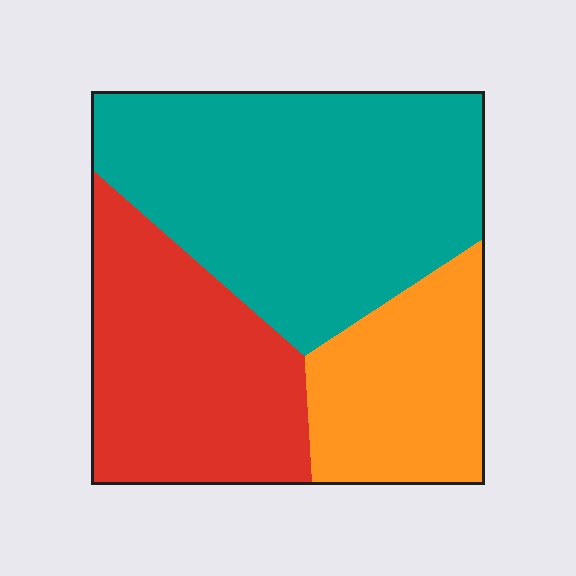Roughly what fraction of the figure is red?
Red covers around 30% of the figure.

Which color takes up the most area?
Teal, at roughly 50%.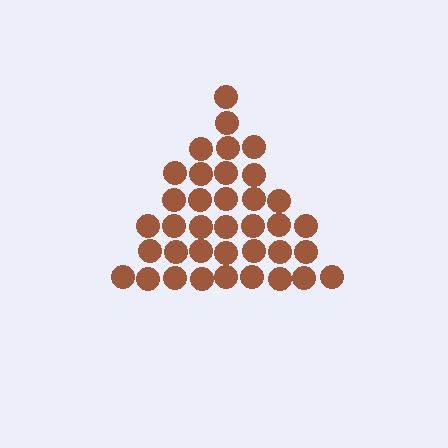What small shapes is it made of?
It is made of small circles.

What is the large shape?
The large shape is a triangle.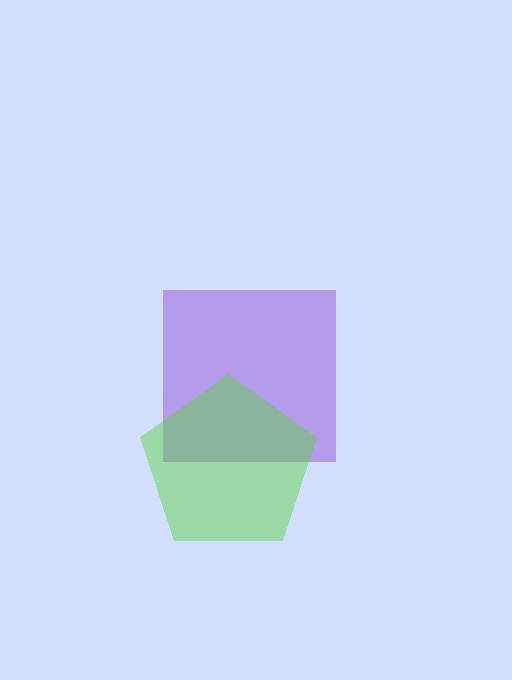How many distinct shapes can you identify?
There are 2 distinct shapes: a purple square, a lime pentagon.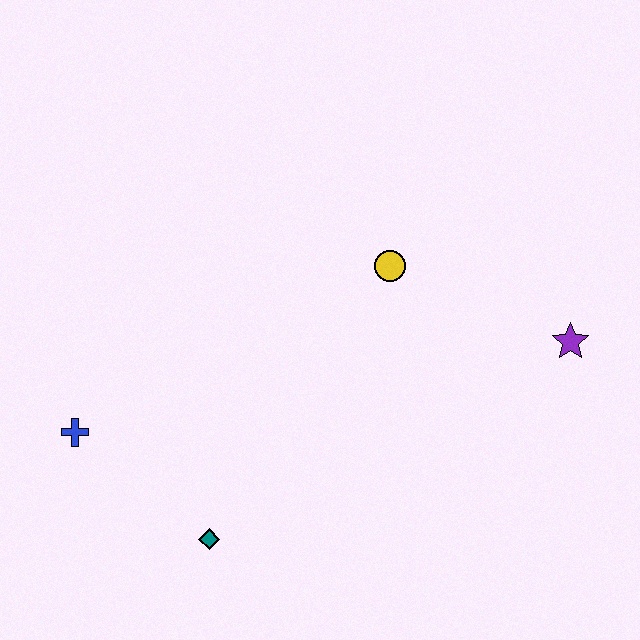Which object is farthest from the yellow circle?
The blue cross is farthest from the yellow circle.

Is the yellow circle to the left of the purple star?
Yes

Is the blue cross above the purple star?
No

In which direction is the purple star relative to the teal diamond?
The purple star is to the right of the teal diamond.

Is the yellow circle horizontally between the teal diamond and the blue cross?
No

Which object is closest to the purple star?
The yellow circle is closest to the purple star.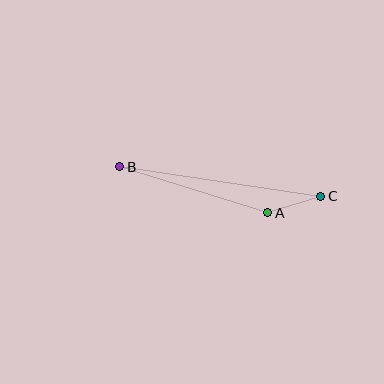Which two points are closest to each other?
Points A and C are closest to each other.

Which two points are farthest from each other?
Points B and C are farthest from each other.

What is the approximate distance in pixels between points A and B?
The distance between A and B is approximately 155 pixels.